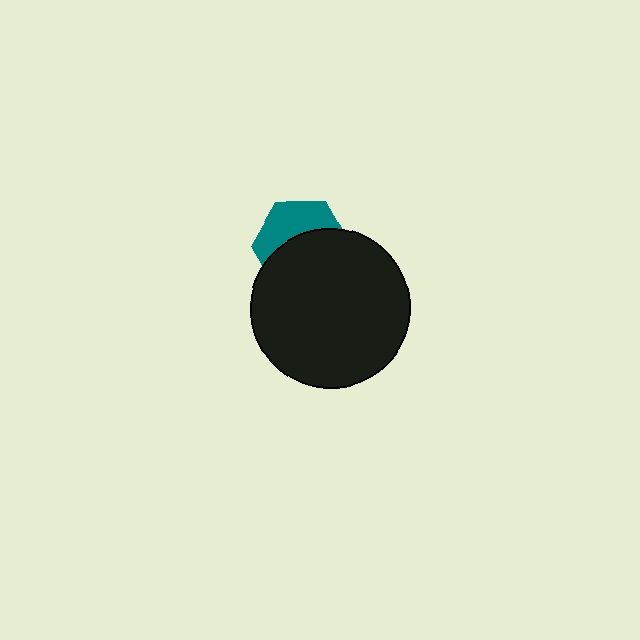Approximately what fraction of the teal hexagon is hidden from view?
Roughly 59% of the teal hexagon is hidden behind the black circle.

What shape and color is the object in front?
The object in front is a black circle.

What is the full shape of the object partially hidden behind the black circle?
The partially hidden object is a teal hexagon.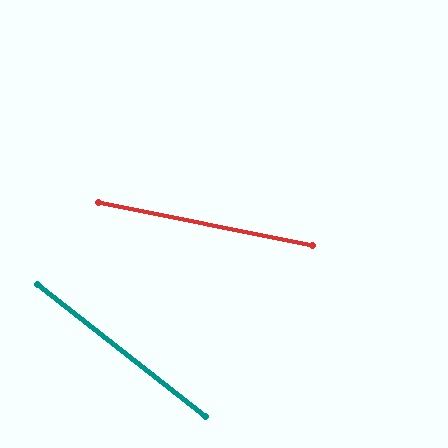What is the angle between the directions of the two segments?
Approximately 27 degrees.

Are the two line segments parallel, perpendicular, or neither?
Neither parallel nor perpendicular — they differ by about 27°.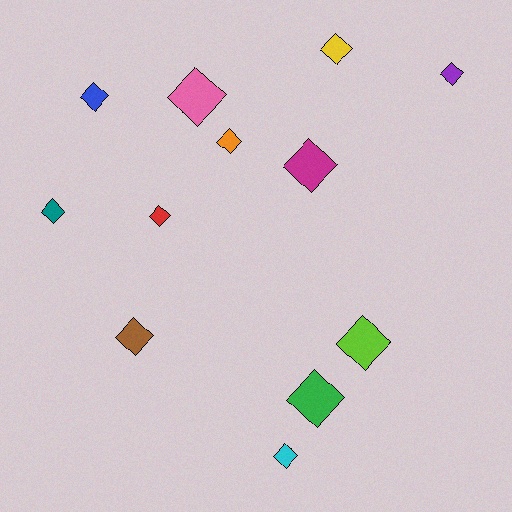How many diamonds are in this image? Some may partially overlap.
There are 12 diamonds.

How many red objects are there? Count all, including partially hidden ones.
There is 1 red object.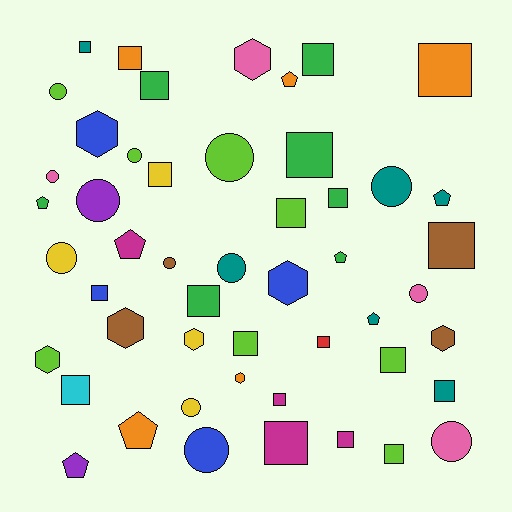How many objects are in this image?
There are 50 objects.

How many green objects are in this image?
There are 7 green objects.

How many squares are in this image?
There are 21 squares.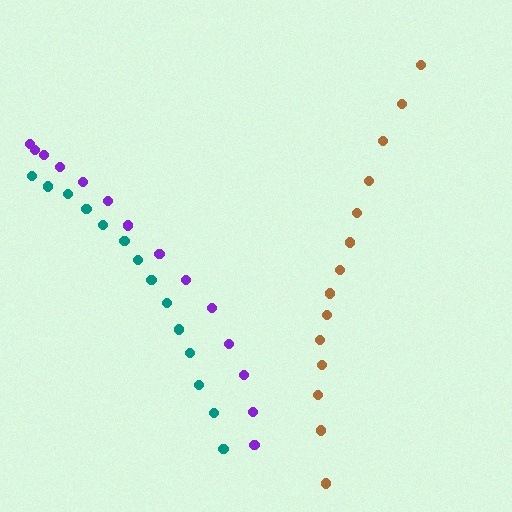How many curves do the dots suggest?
There are 3 distinct paths.